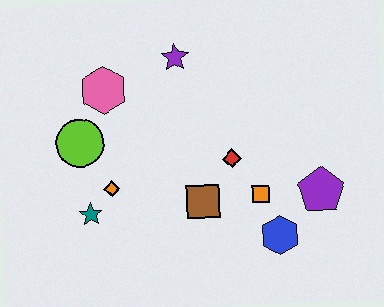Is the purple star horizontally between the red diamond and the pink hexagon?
Yes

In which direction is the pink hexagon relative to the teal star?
The pink hexagon is above the teal star.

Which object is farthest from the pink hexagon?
The purple pentagon is farthest from the pink hexagon.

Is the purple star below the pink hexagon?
No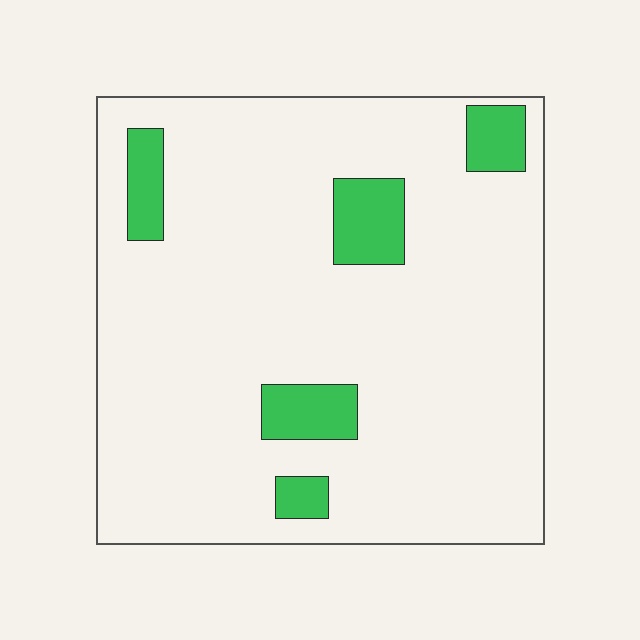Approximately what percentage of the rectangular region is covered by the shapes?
Approximately 10%.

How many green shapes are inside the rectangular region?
5.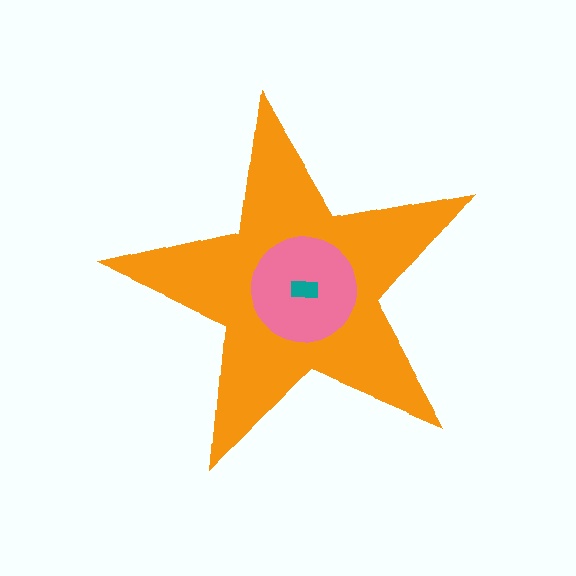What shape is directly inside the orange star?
The pink circle.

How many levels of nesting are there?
3.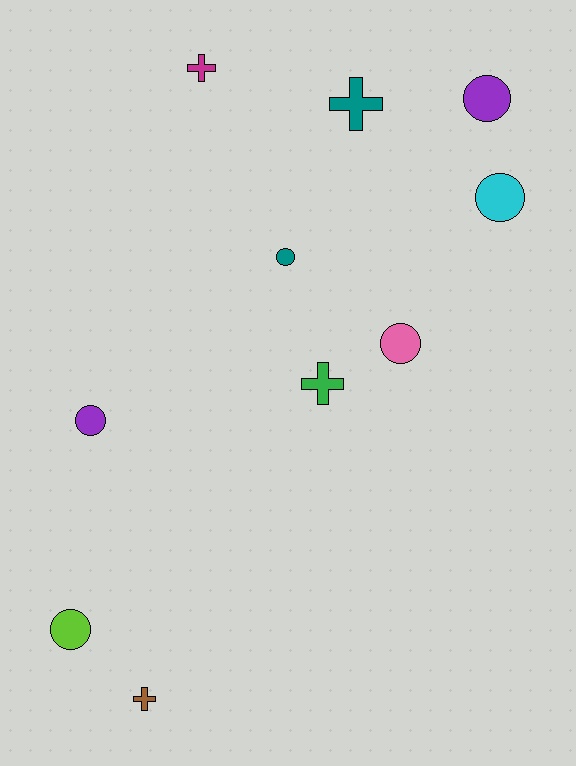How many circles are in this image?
There are 6 circles.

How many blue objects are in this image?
There are no blue objects.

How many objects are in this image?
There are 10 objects.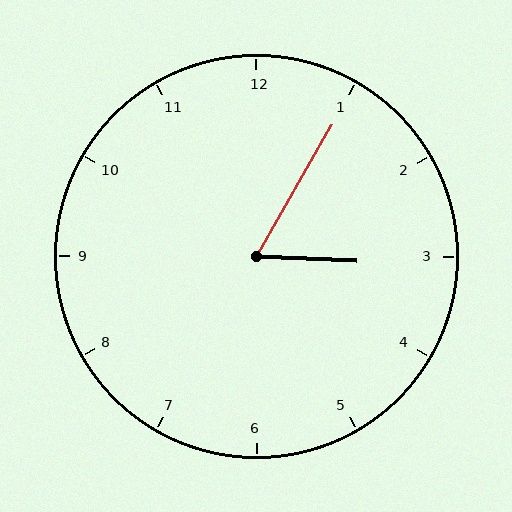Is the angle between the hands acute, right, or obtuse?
It is acute.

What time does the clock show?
3:05.